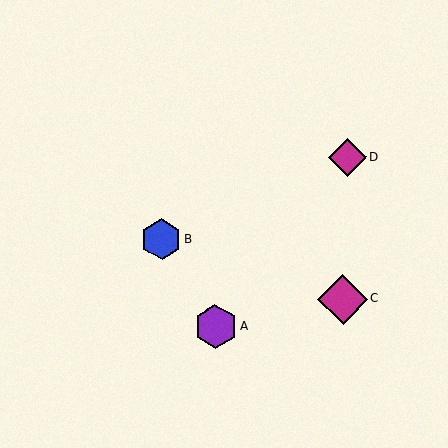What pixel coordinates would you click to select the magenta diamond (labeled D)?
Click at (347, 158) to select the magenta diamond D.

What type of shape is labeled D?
Shape D is a magenta diamond.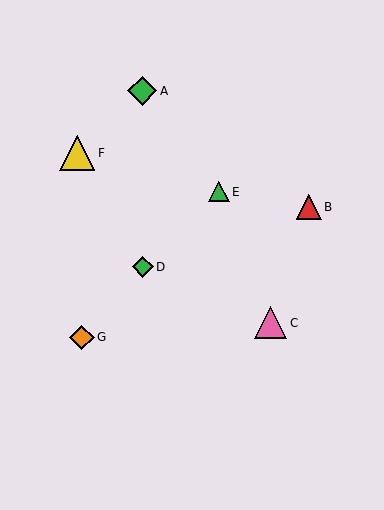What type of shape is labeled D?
Shape D is a green diamond.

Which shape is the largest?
The yellow triangle (labeled F) is the largest.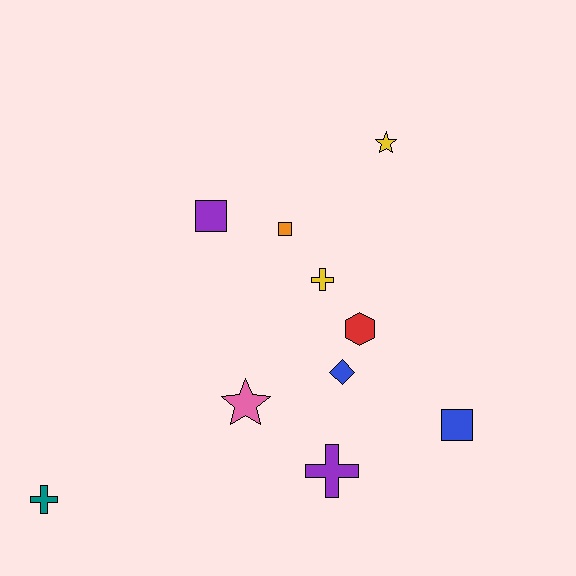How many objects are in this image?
There are 10 objects.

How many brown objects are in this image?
There are no brown objects.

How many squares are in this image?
There are 3 squares.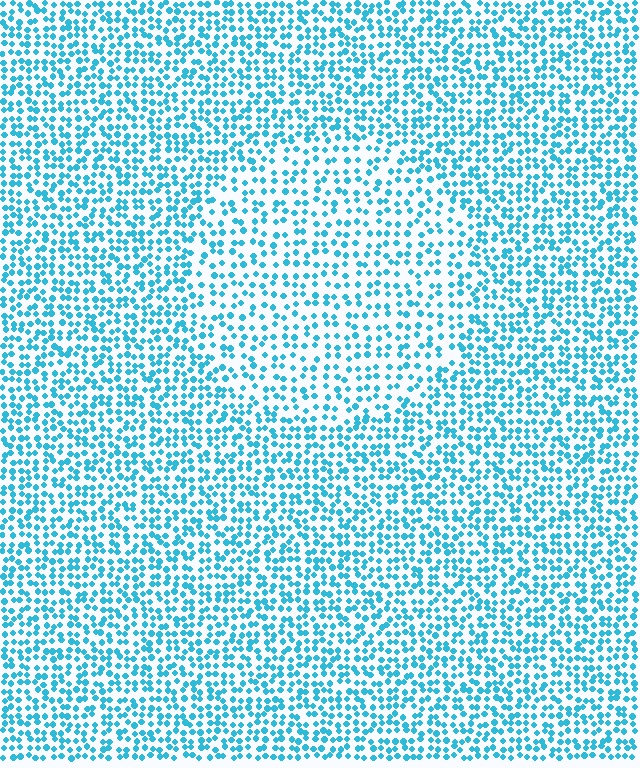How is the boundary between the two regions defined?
The boundary is defined by a change in element density (approximately 1.6x ratio). All elements are the same color, size, and shape.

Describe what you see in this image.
The image contains small cyan elements arranged at two different densities. A circle-shaped region is visible where the elements are less densely packed than the surrounding area.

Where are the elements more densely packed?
The elements are more densely packed outside the circle boundary.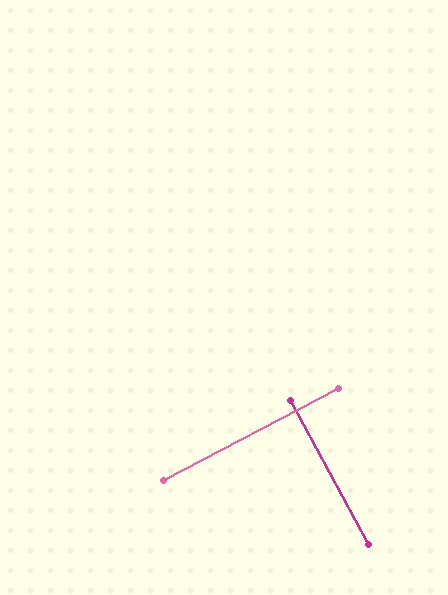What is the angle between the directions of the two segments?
Approximately 89 degrees.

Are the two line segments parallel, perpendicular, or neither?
Perpendicular — they meet at approximately 89°.